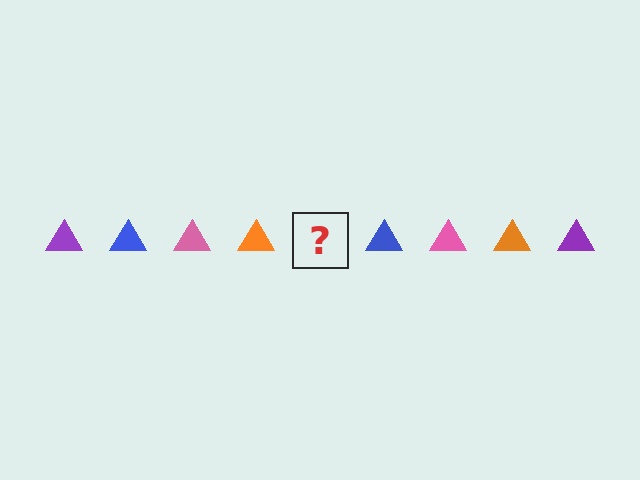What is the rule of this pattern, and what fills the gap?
The rule is that the pattern cycles through purple, blue, pink, orange triangles. The gap should be filled with a purple triangle.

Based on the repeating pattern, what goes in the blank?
The blank should be a purple triangle.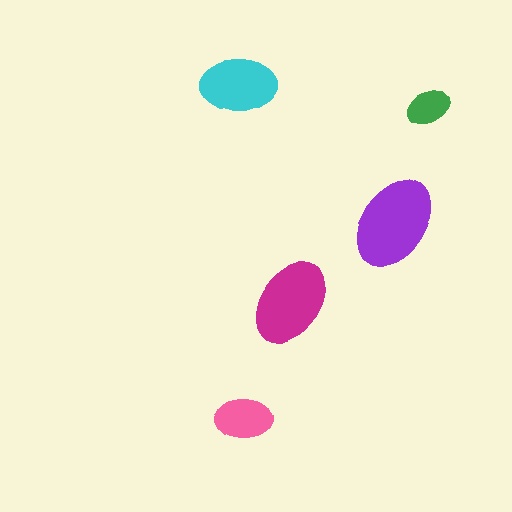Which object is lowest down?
The pink ellipse is bottommost.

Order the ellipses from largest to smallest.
the purple one, the magenta one, the cyan one, the pink one, the green one.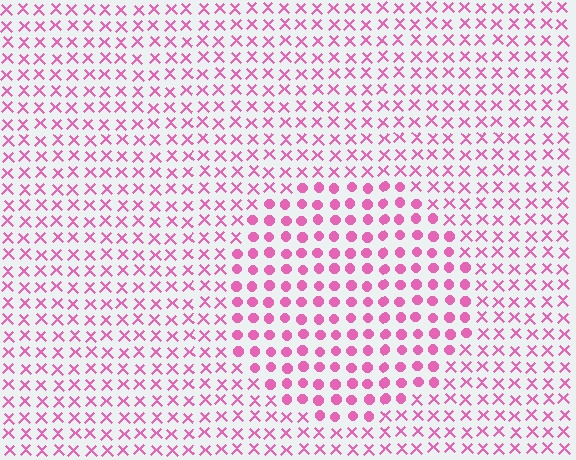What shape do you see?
I see a circle.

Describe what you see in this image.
The image is filled with small pink elements arranged in a uniform grid. A circle-shaped region contains circles, while the surrounding area contains X marks. The boundary is defined purely by the change in element shape.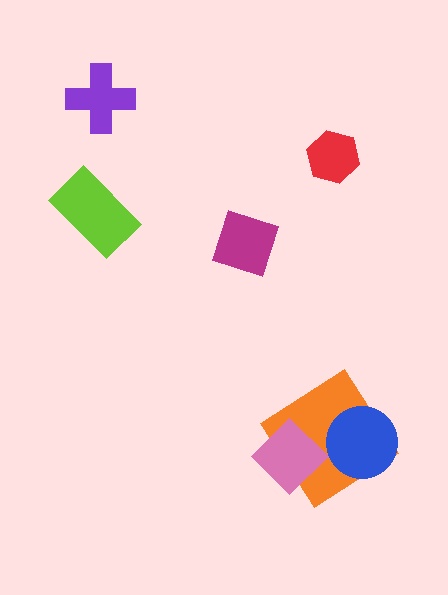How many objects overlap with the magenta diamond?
0 objects overlap with the magenta diamond.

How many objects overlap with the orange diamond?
2 objects overlap with the orange diamond.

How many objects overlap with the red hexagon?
0 objects overlap with the red hexagon.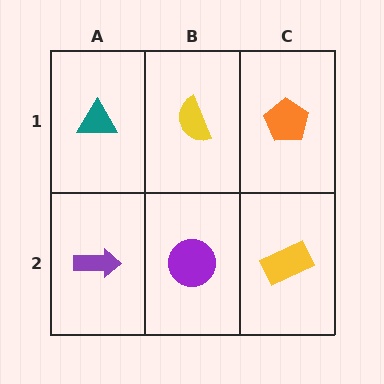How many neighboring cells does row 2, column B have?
3.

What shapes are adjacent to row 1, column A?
A purple arrow (row 2, column A), a yellow semicircle (row 1, column B).